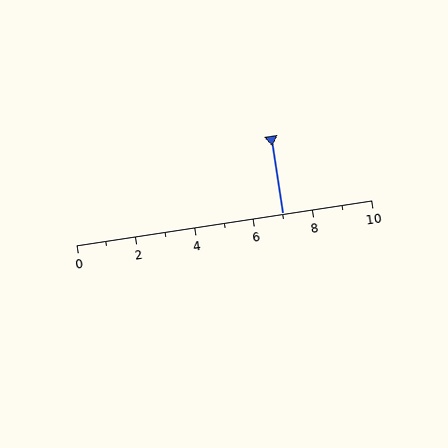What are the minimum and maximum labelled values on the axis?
The axis runs from 0 to 10.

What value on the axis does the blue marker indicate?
The marker indicates approximately 7.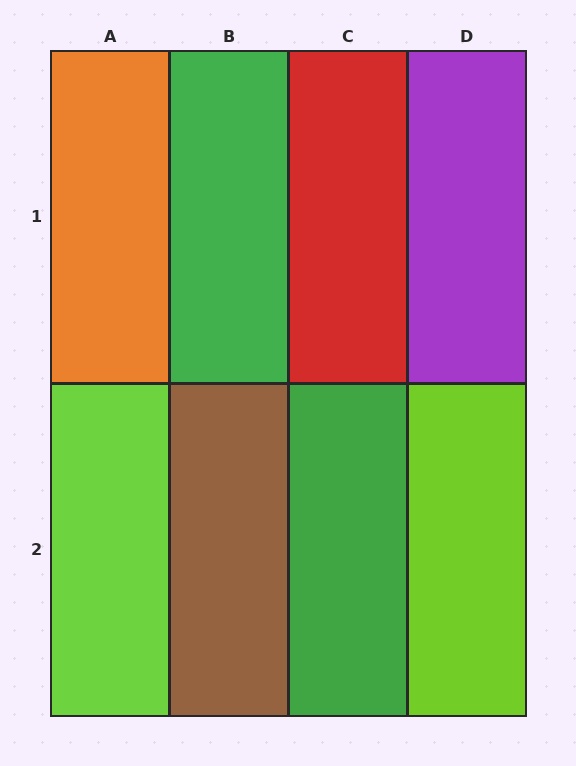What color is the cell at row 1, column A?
Orange.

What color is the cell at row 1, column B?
Green.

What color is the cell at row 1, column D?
Purple.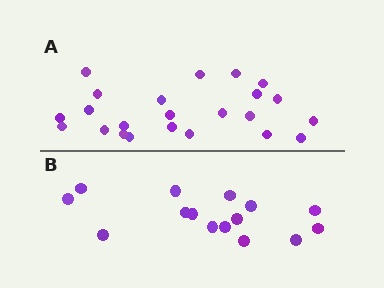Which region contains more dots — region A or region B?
Region A (the top region) has more dots.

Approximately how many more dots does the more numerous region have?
Region A has roughly 8 or so more dots than region B.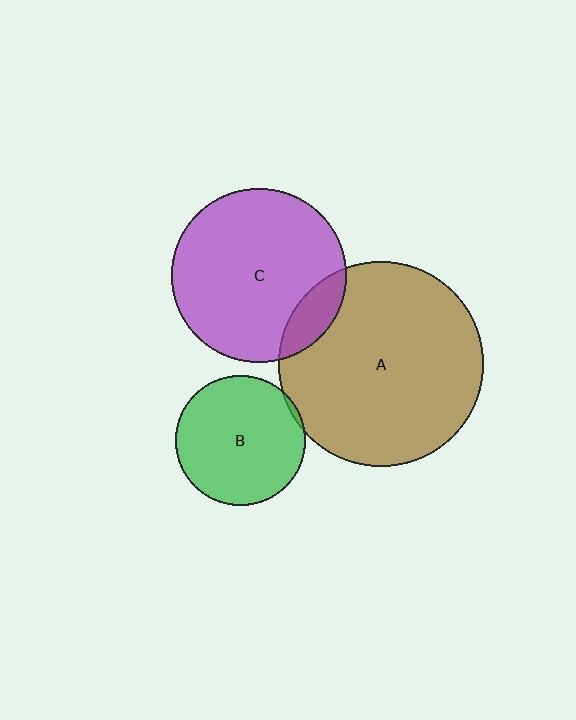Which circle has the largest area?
Circle A (brown).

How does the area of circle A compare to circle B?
Approximately 2.5 times.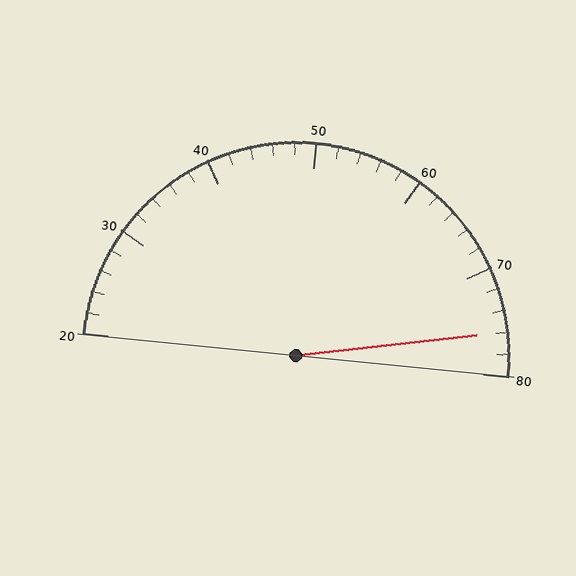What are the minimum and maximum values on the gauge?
The gauge ranges from 20 to 80.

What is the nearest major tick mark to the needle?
The nearest major tick mark is 80.